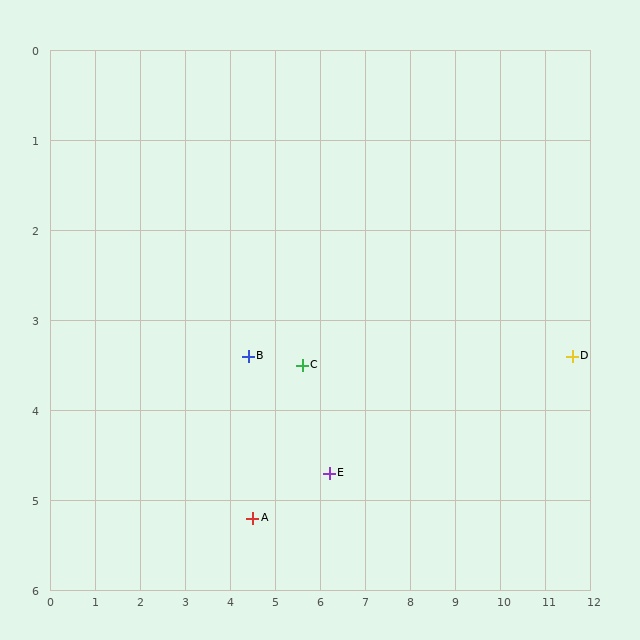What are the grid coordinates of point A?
Point A is at approximately (4.5, 5.2).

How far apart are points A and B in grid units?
Points A and B are about 1.8 grid units apart.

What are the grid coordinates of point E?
Point E is at approximately (6.2, 4.7).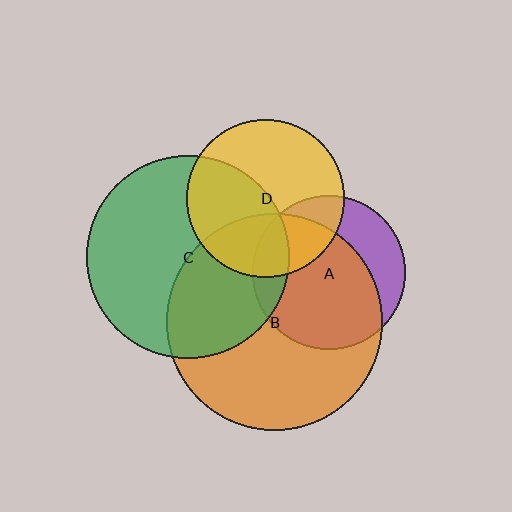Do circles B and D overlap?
Yes.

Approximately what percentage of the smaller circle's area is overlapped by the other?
Approximately 30%.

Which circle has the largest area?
Circle B (orange).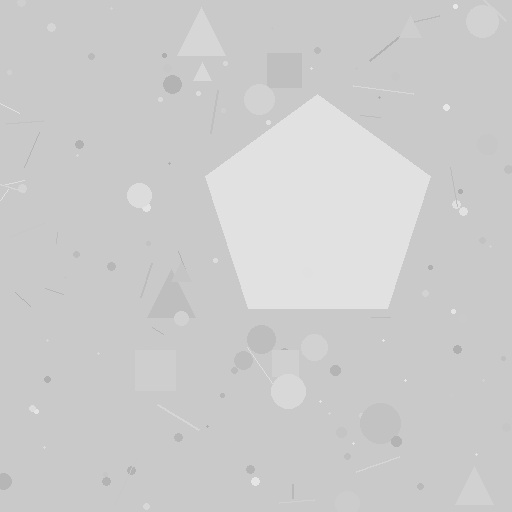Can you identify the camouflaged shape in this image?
The camouflaged shape is a pentagon.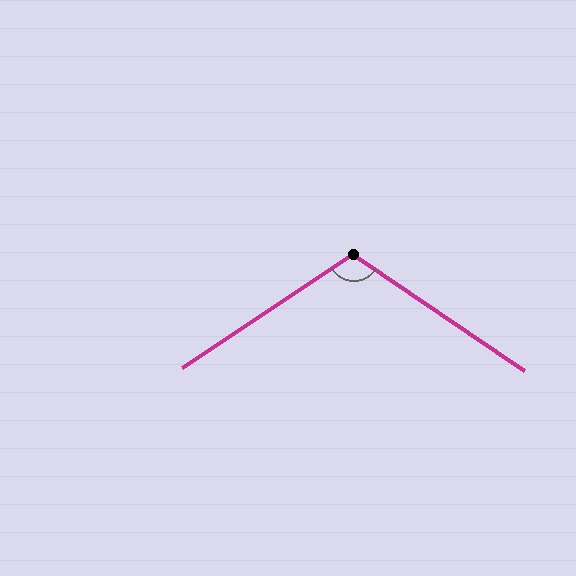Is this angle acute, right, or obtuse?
It is obtuse.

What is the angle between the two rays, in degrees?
Approximately 112 degrees.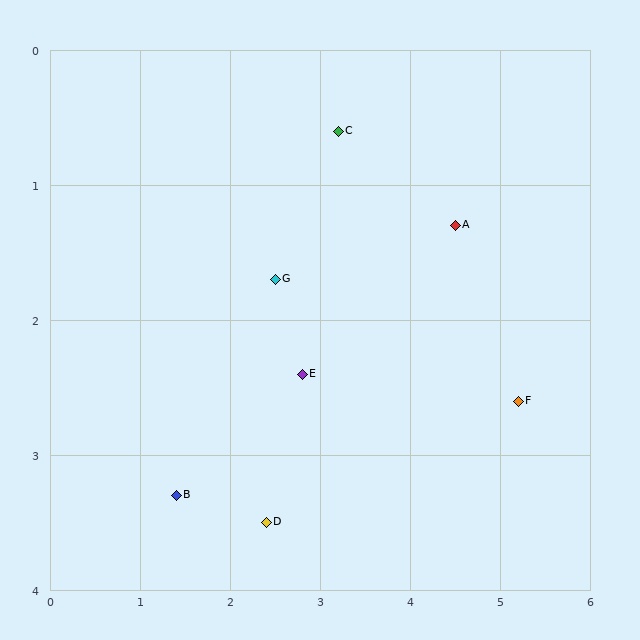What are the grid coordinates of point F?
Point F is at approximately (5.2, 2.6).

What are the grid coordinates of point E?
Point E is at approximately (2.8, 2.4).